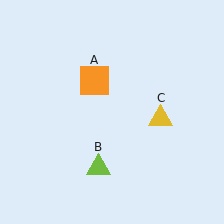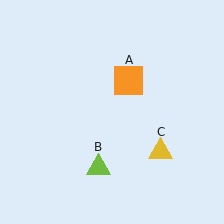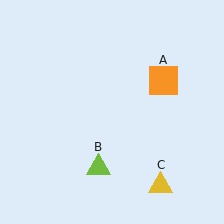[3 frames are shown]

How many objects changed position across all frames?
2 objects changed position: orange square (object A), yellow triangle (object C).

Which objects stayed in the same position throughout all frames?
Lime triangle (object B) remained stationary.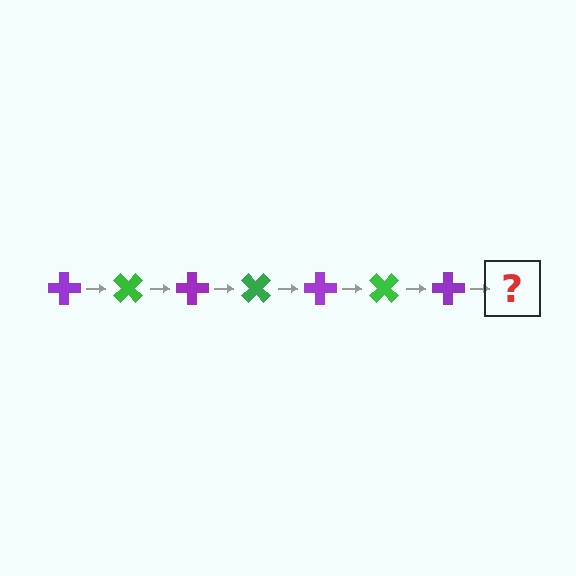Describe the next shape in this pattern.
It should be a green cross, rotated 315 degrees from the start.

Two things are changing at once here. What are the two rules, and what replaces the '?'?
The two rules are that it rotates 45 degrees each step and the color cycles through purple and green. The '?' should be a green cross, rotated 315 degrees from the start.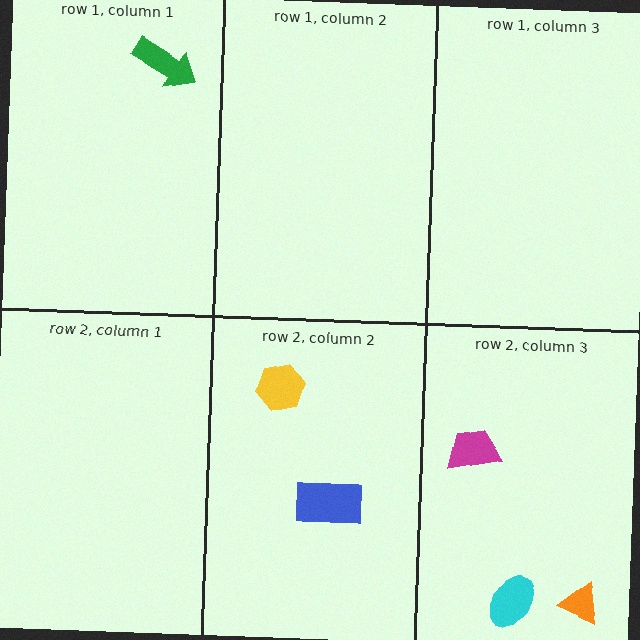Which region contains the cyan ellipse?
The row 2, column 3 region.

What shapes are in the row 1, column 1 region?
The green arrow.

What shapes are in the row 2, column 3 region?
The magenta trapezoid, the cyan ellipse, the orange triangle.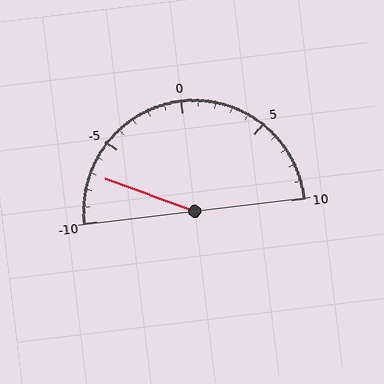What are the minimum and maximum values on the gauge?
The gauge ranges from -10 to 10.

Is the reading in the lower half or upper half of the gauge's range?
The reading is in the lower half of the range (-10 to 10).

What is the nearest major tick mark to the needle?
The nearest major tick mark is -5.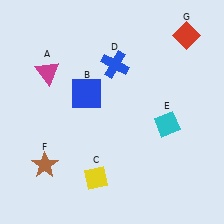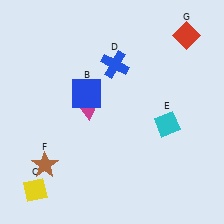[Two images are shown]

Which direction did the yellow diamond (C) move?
The yellow diamond (C) moved left.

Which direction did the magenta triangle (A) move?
The magenta triangle (A) moved right.